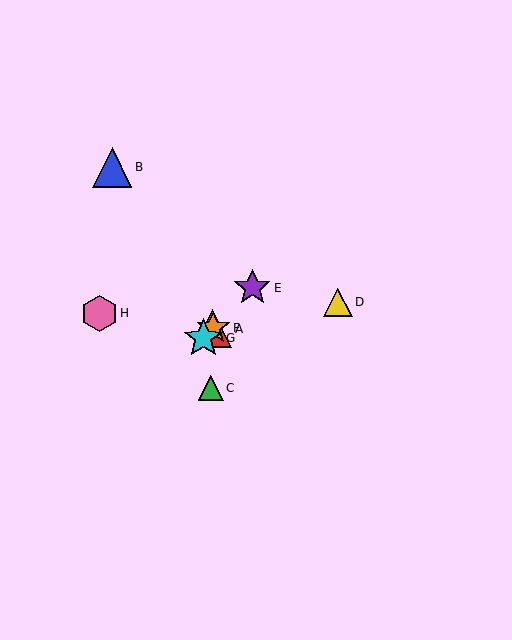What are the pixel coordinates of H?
Object H is at (99, 313).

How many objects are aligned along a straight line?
4 objects (A, E, F, G) are aligned along a straight line.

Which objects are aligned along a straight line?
Objects A, E, F, G are aligned along a straight line.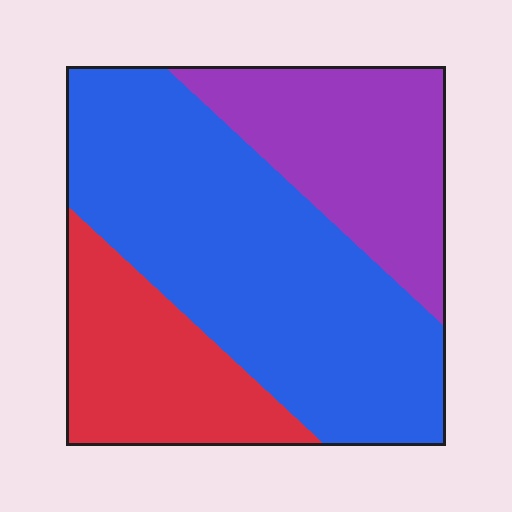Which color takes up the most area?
Blue, at roughly 55%.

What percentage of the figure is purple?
Purple covers 26% of the figure.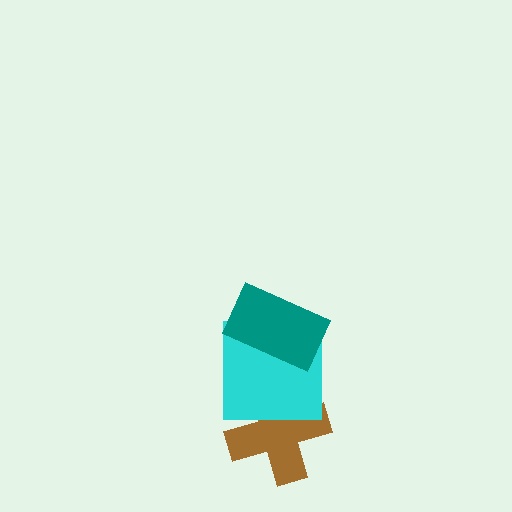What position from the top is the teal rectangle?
The teal rectangle is 1st from the top.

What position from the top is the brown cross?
The brown cross is 3rd from the top.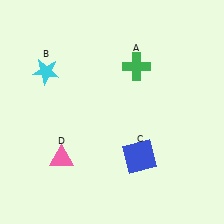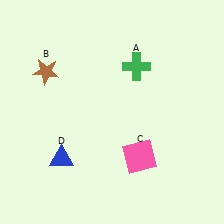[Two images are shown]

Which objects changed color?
B changed from cyan to brown. C changed from blue to pink. D changed from pink to blue.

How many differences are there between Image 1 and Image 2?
There are 3 differences between the two images.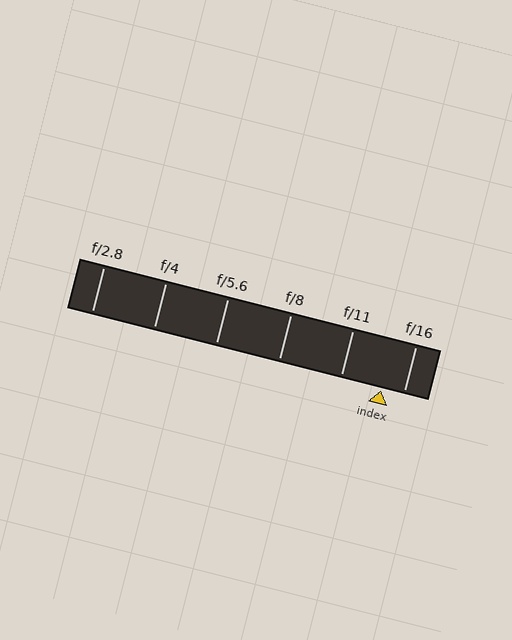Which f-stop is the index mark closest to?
The index mark is closest to f/16.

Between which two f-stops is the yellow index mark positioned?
The index mark is between f/11 and f/16.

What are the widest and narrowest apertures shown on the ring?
The widest aperture shown is f/2.8 and the narrowest is f/16.